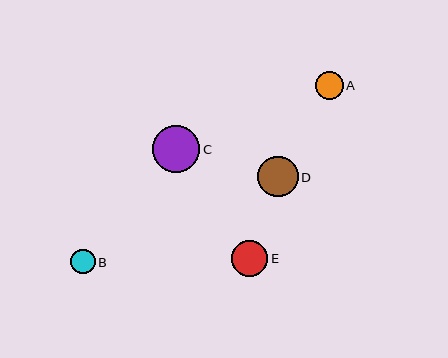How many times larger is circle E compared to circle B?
Circle E is approximately 1.5 times the size of circle B.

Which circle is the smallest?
Circle B is the smallest with a size of approximately 24 pixels.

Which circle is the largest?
Circle C is the largest with a size of approximately 47 pixels.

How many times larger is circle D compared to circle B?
Circle D is approximately 1.7 times the size of circle B.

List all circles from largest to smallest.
From largest to smallest: C, D, E, A, B.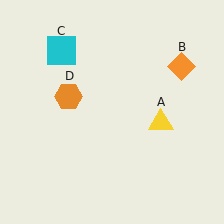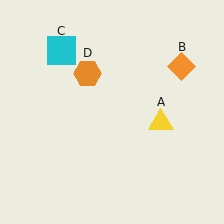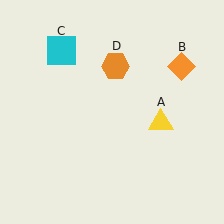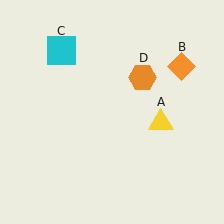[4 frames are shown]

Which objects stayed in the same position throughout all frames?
Yellow triangle (object A) and orange diamond (object B) and cyan square (object C) remained stationary.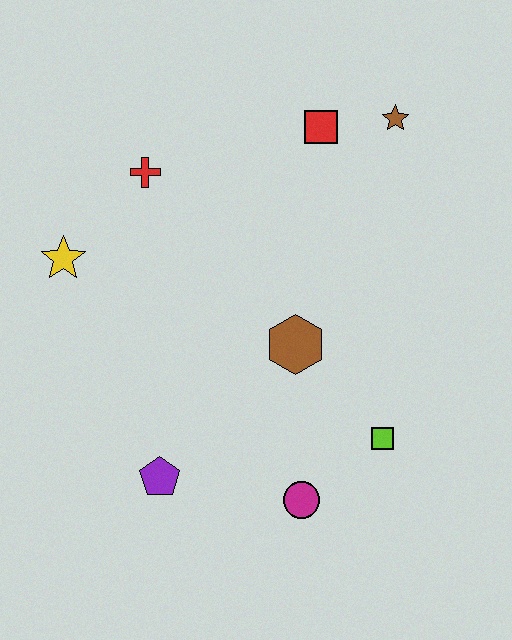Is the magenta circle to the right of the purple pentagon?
Yes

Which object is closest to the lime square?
The magenta circle is closest to the lime square.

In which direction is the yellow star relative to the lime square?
The yellow star is to the left of the lime square.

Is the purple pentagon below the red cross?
Yes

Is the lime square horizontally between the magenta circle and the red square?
No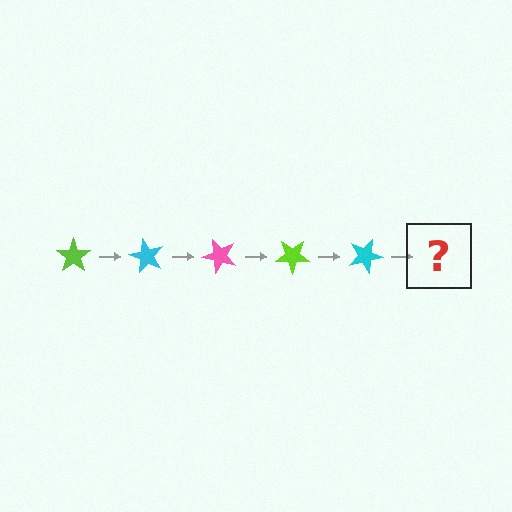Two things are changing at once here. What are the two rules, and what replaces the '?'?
The two rules are that it rotates 60 degrees each step and the color cycles through lime, cyan, and pink. The '?' should be a pink star, rotated 300 degrees from the start.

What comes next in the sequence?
The next element should be a pink star, rotated 300 degrees from the start.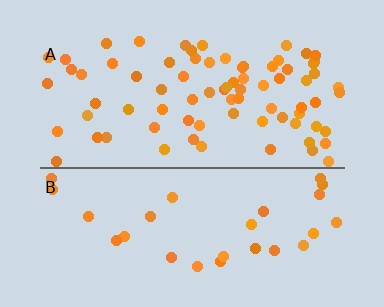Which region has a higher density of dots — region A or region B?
A (the top).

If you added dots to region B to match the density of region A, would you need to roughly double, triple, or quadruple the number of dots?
Approximately triple.